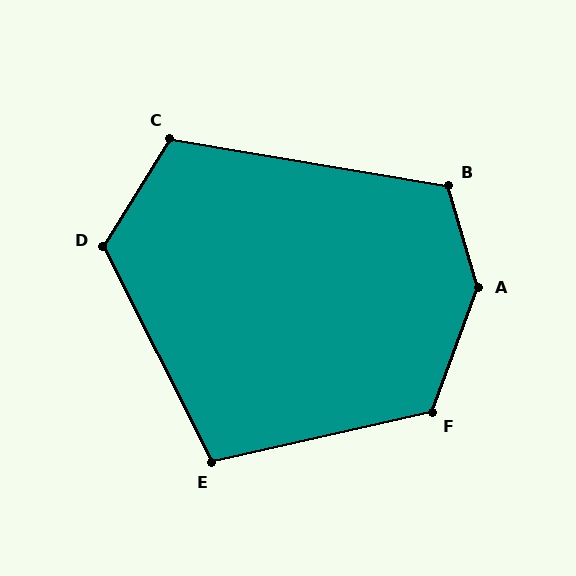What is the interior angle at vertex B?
Approximately 116 degrees (obtuse).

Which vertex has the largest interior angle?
A, at approximately 143 degrees.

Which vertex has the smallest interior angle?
E, at approximately 104 degrees.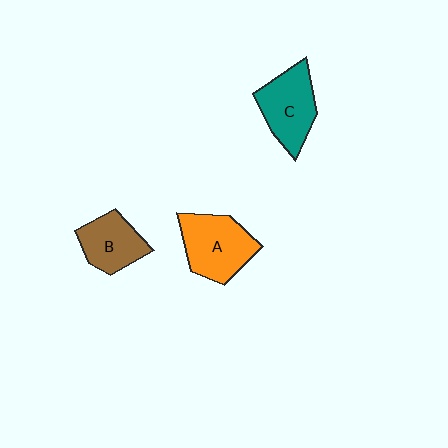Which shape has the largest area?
Shape A (orange).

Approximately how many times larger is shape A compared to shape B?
Approximately 1.3 times.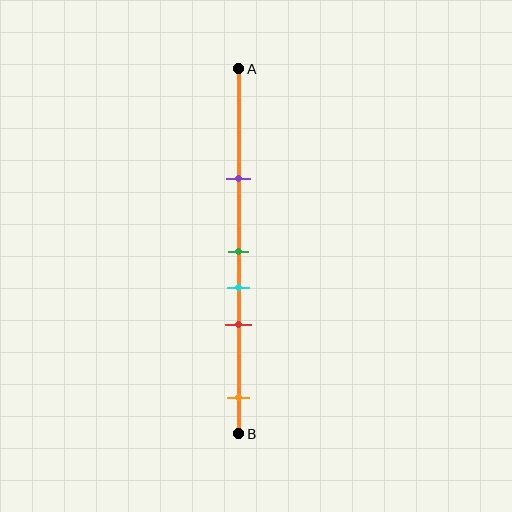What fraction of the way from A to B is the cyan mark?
The cyan mark is approximately 60% (0.6) of the way from A to B.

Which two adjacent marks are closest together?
The green and cyan marks are the closest adjacent pair.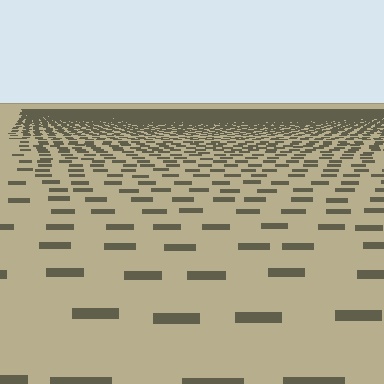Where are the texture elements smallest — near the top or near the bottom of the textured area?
Near the top.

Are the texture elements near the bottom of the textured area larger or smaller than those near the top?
Larger. Near the bottom, elements are closer to the viewer and appear at a bigger on-screen size.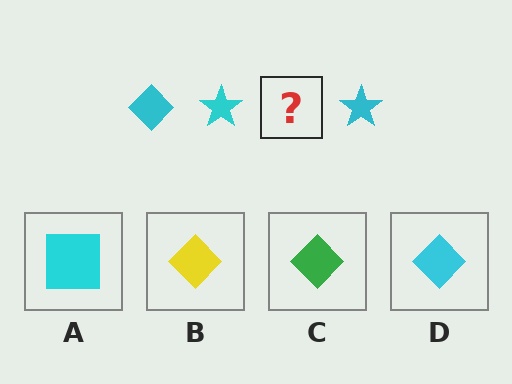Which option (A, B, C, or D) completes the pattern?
D.